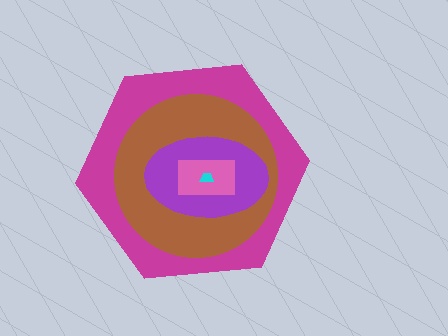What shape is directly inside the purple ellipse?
The pink rectangle.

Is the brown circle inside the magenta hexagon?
Yes.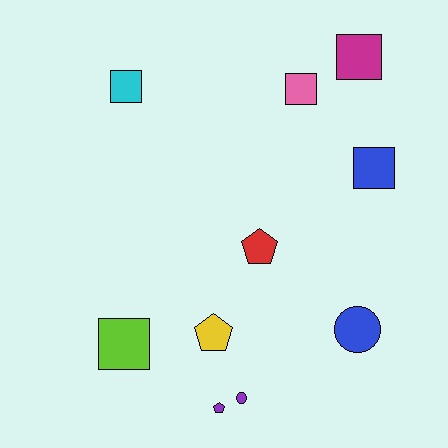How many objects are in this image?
There are 10 objects.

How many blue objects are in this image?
There are 2 blue objects.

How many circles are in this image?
There are 2 circles.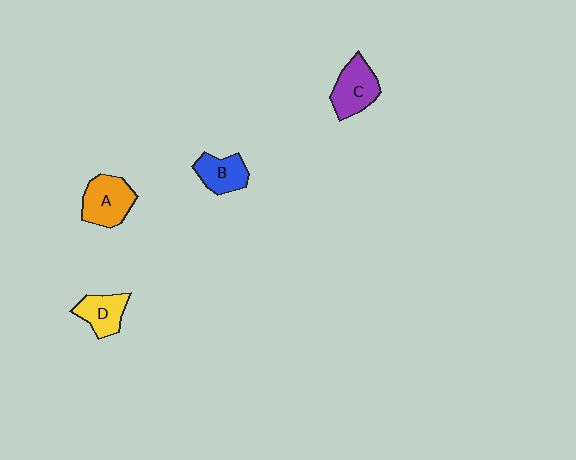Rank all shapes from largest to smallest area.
From largest to smallest: A (orange), C (purple), B (blue), D (yellow).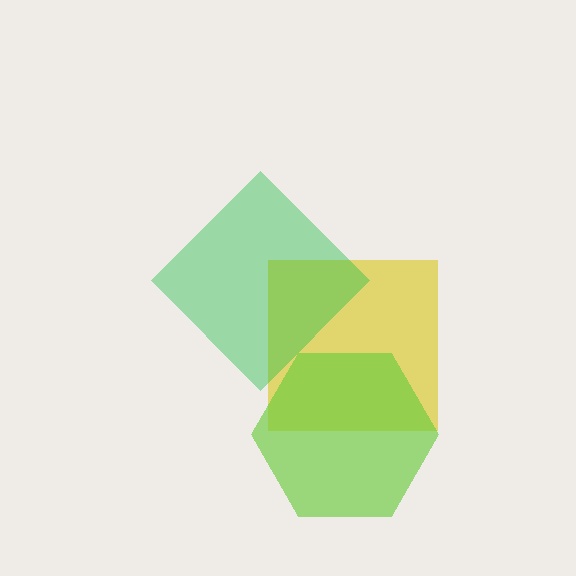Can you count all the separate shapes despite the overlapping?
Yes, there are 3 separate shapes.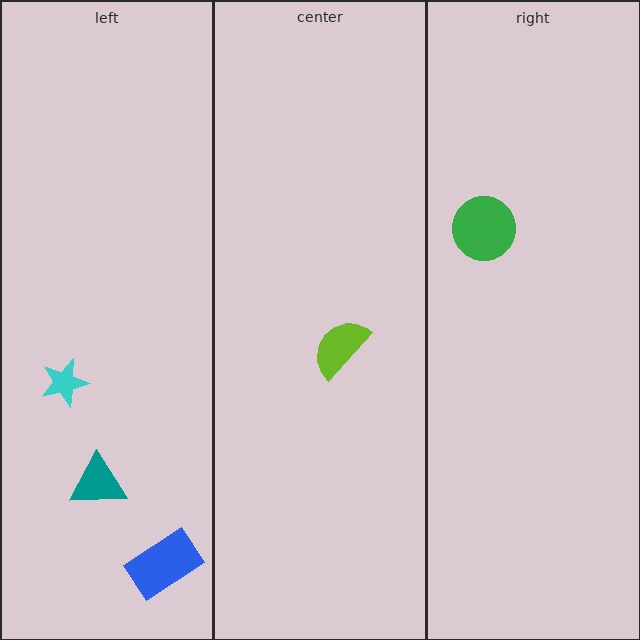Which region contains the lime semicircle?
The center region.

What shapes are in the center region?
The lime semicircle.